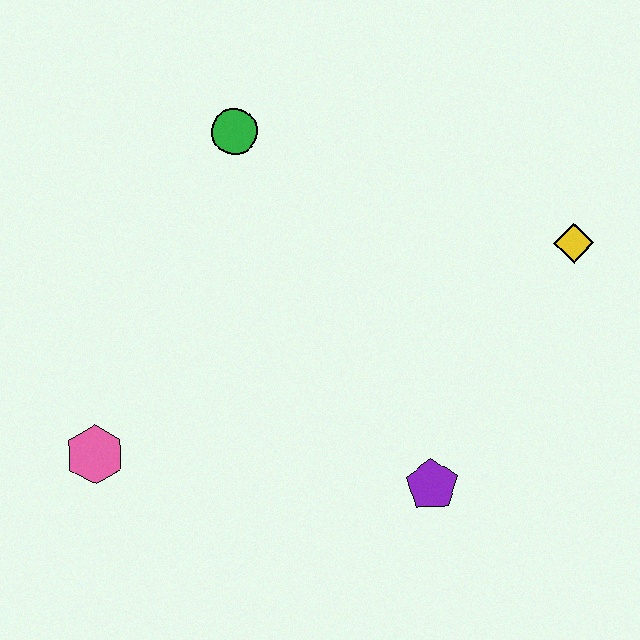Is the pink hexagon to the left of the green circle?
Yes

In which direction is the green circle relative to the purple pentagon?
The green circle is above the purple pentagon.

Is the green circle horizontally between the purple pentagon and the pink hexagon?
Yes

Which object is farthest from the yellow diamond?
The pink hexagon is farthest from the yellow diamond.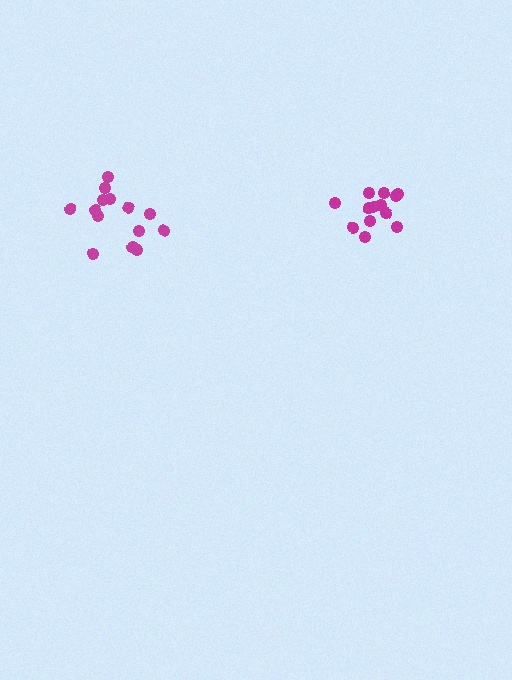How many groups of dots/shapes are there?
There are 2 groups.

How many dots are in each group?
Group 1: 14 dots, Group 2: 14 dots (28 total).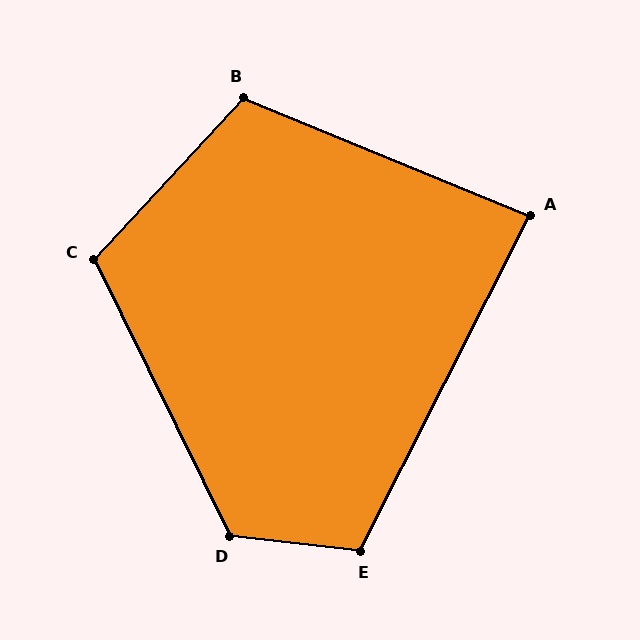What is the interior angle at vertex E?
Approximately 110 degrees (obtuse).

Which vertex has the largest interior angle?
D, at approximately 123 degrees.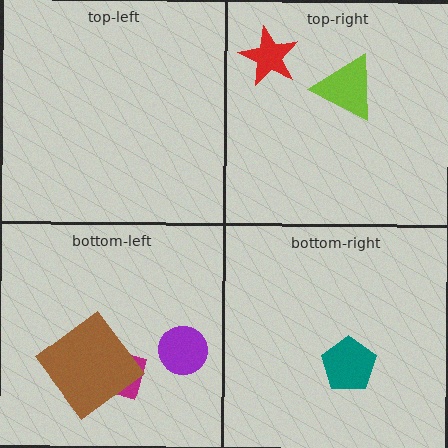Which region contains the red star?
The top-right region.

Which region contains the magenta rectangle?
The bottom-left region.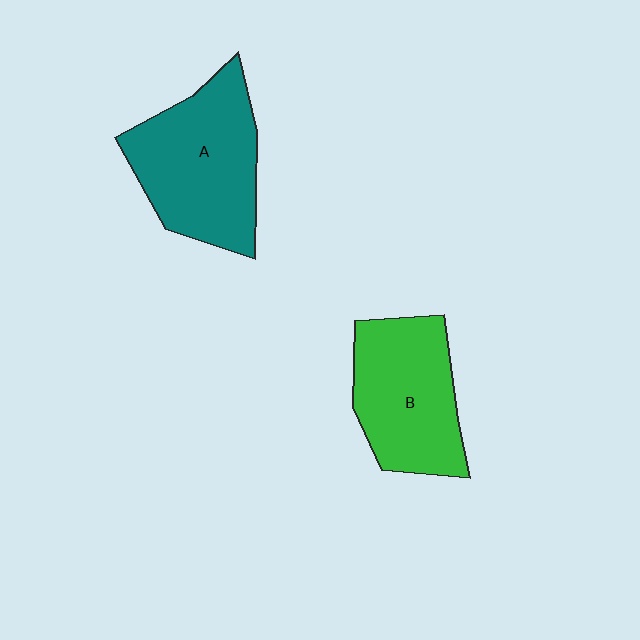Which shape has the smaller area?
Shape B (green).